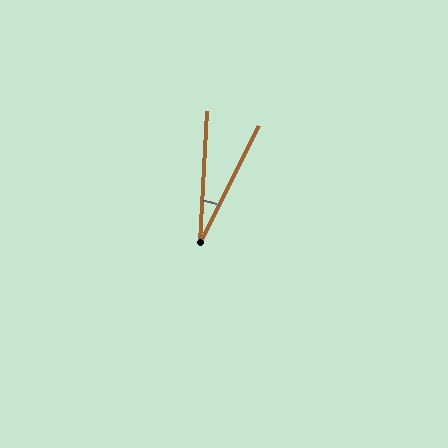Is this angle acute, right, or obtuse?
It is acute.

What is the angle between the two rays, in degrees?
Approximately 24 degrees.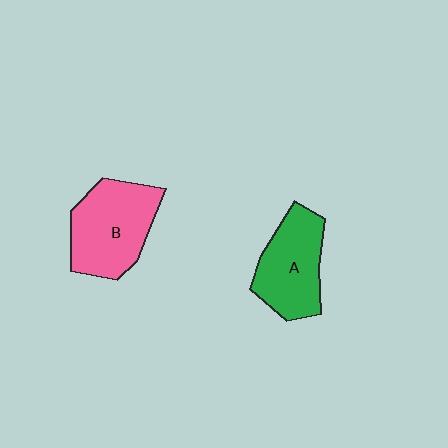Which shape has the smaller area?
Shape A (green).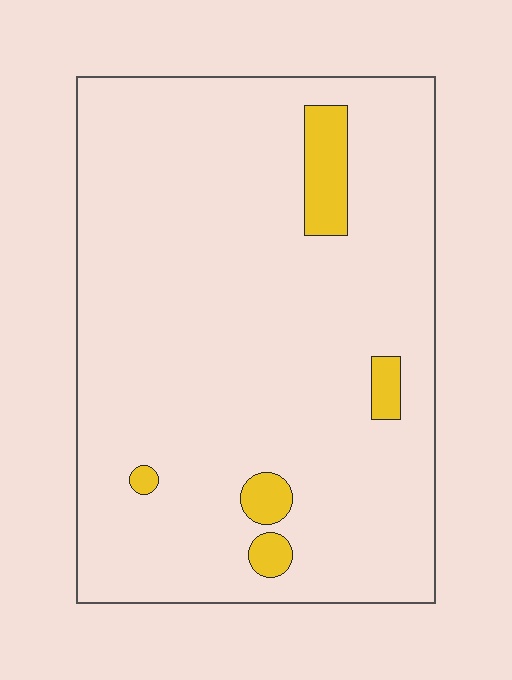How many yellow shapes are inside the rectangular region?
5.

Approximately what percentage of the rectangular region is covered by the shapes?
Approximately 5%.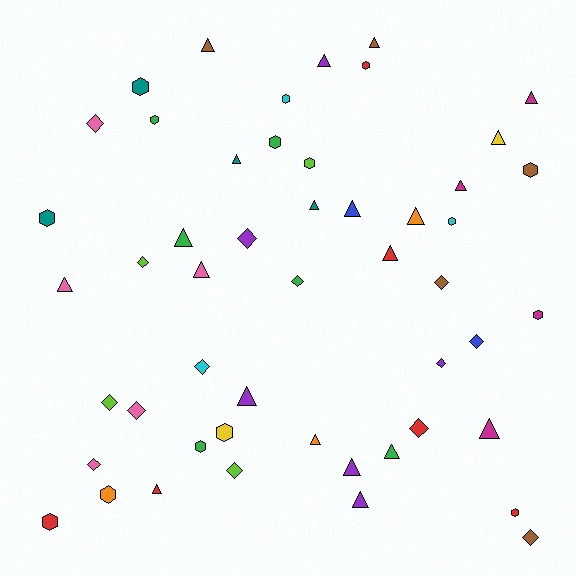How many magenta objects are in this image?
There are 4 magenta objects.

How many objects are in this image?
There are 50 objects.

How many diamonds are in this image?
There are 14 diamonds.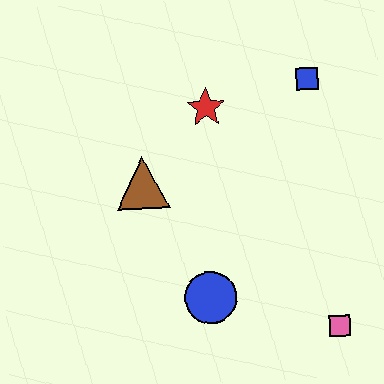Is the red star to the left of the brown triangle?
No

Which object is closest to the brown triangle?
The red star is closest to the brown triangle.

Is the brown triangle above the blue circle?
Yes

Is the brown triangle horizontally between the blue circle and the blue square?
No